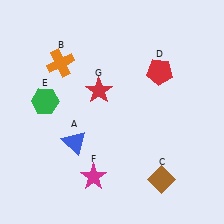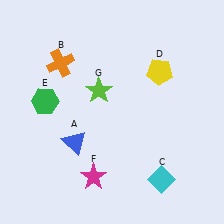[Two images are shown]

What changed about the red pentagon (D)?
In Image 1, D is red. In Image 2, it changed to yellow.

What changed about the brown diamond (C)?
In Image 1, C is brown. In Image 2, it changed to cyan.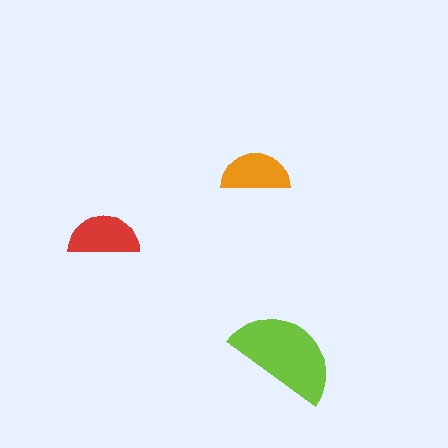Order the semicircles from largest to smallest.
the lime one, the red one, the orange one.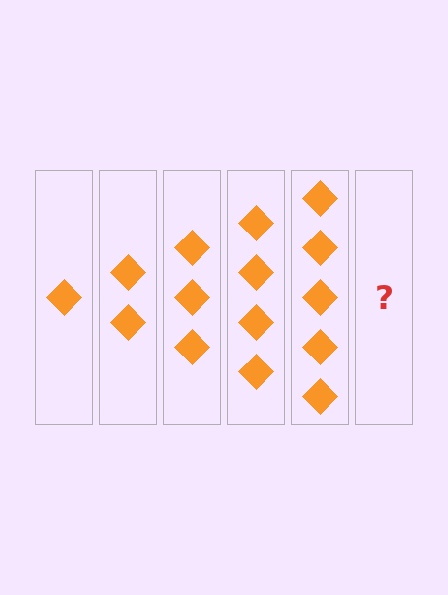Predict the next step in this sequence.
The next step is 6 diamonds.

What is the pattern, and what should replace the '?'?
The pattern is that each step adds one more diamond. The '?' should be 6 diamonds.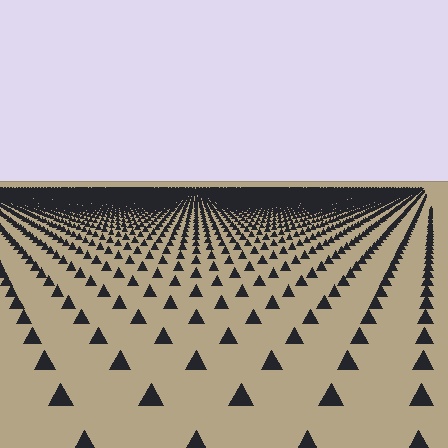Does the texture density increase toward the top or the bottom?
Density increases toward the top.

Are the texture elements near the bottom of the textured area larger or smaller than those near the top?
Larger. Near the bottom, elements are closer to the viewer and appear at a bigger on-screen size.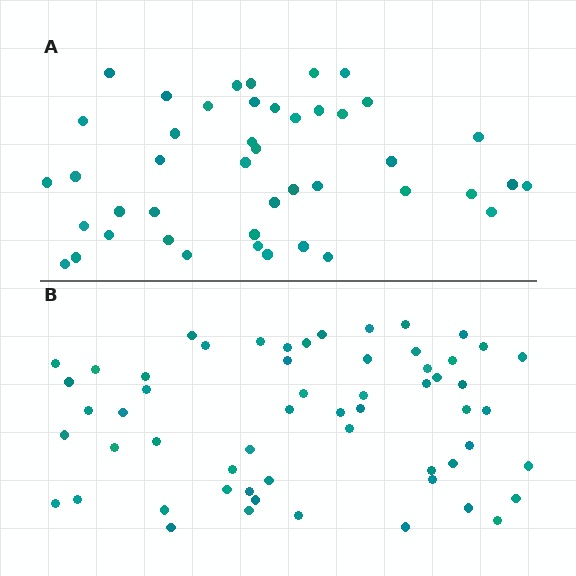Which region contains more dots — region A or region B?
Region B (the bottom region) has more dots.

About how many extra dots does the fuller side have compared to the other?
Region B has approximately 15 more dots than region A.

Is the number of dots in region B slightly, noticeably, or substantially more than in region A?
Region B has noticeably more, but not dramatically so. The ratio is roughly 1.3 to 1.